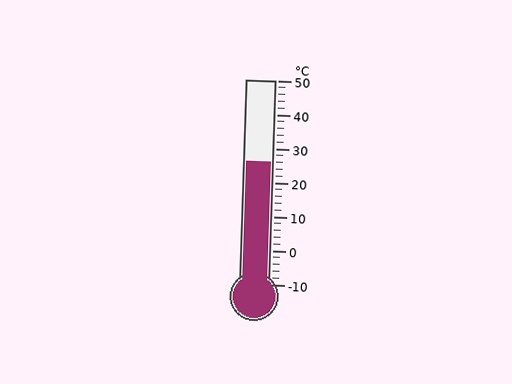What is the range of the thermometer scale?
The thermometer scale ranges from -10°C to 50°C.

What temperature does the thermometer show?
The thermometer shows approximately 26°C.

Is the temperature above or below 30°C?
The temperature is below 30°C.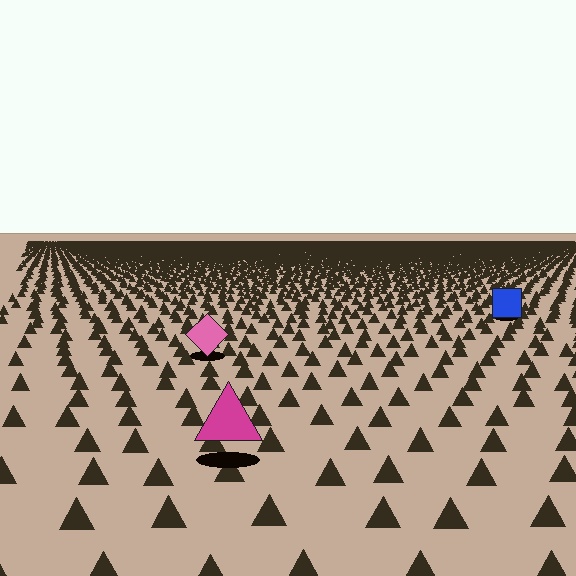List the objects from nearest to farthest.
From nearest to farthest: the magenta triangle, the pink diamond, the blue square.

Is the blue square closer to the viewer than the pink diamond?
No. The pink diamond is closer — you can tell from the texture gradient: the ground texture is coarser near it.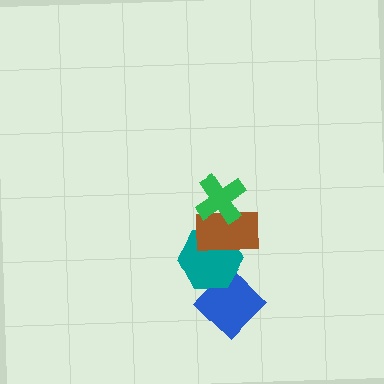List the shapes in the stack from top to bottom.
From top to bottom: the green cross, the brown rectangle, the teal hexagon, the blue diamond.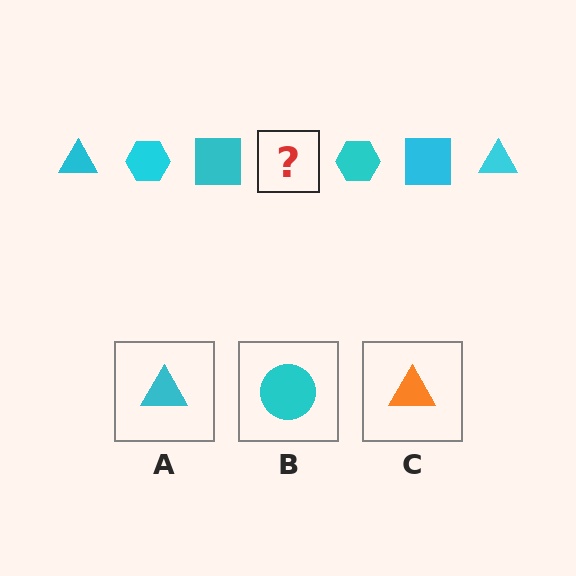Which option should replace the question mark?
Option A.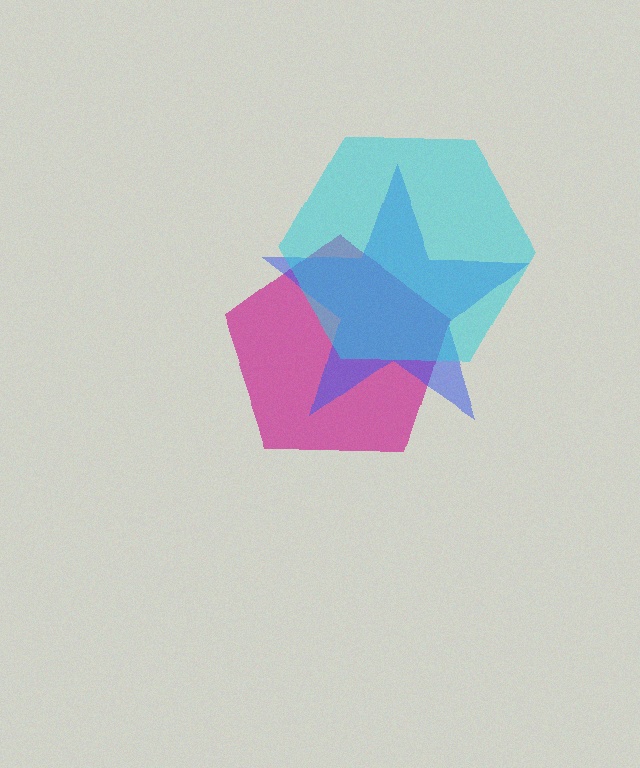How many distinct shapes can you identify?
There are 3 distinct shapes: a magenta pentagon, a blue star, a cyan hexagon.